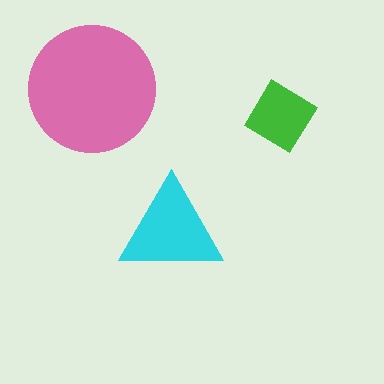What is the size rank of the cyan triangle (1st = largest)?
2nd.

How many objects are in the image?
There are 3 objects in the image.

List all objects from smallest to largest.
The green diamond, the cyan triangle, the pink circle.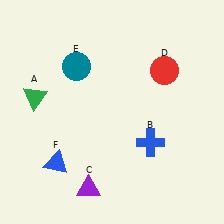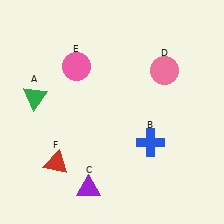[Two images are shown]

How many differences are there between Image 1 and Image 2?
There are 3 differences between the two images.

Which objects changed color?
D changed from red to pink. E changed from teal to pink. F changed from blue to red.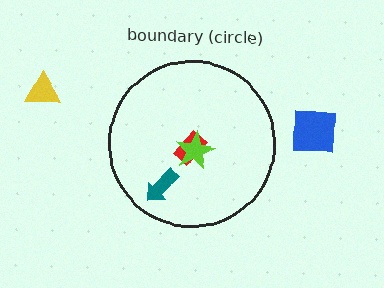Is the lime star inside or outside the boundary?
Inside.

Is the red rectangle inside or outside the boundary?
Inside.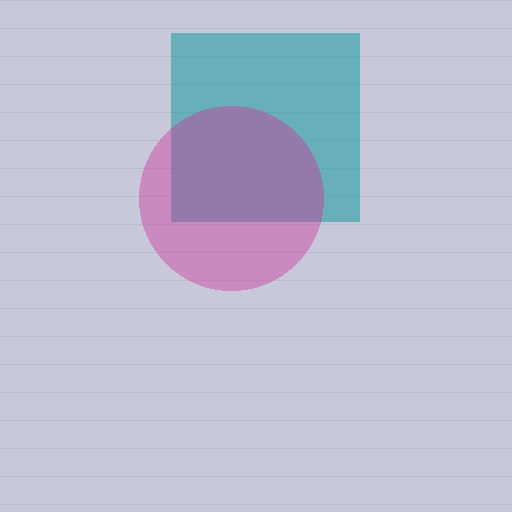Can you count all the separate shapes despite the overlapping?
Yes, there are 2 separate shapes.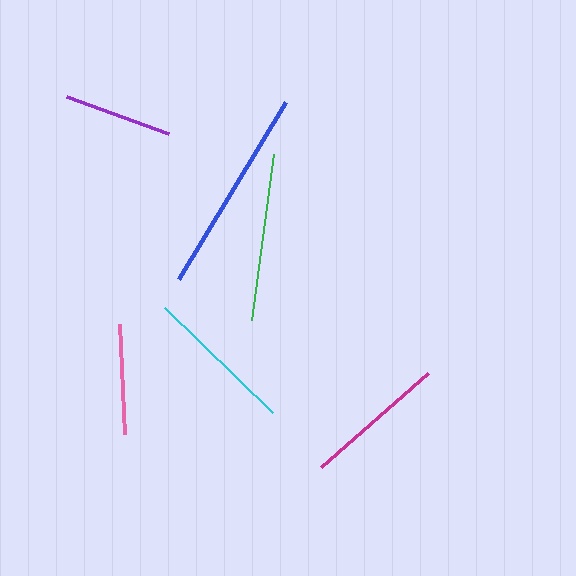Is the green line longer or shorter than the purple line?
The green line is longer than the purple line.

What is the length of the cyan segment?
The cyan segment is approximately 150 pixels long.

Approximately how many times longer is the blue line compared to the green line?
The blue line is approximately 1.2 times the length of the green line.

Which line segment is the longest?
The blue line is the longest at approximately 206 pixels.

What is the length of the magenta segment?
The magenta segment is approximately 143 pixels long.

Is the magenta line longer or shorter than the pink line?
The magenta line is longer than the pink line.